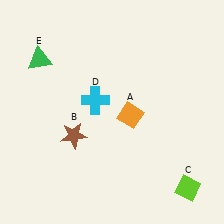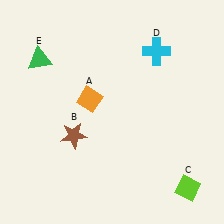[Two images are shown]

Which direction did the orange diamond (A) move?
The orange diamond (A) moved left.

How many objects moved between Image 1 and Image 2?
2 objects moved between the two images.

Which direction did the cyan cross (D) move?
The cyan cross (D) moved right.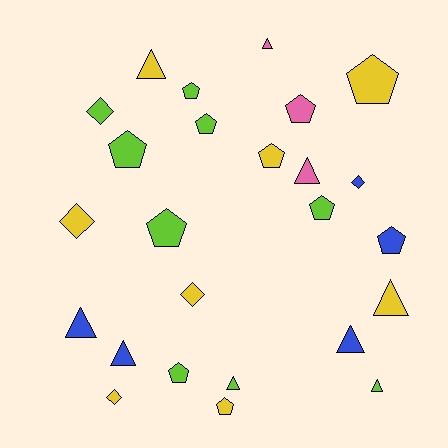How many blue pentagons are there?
There is 1 blue pentagon.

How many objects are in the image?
There are 25 objects.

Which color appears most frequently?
Lime, with 9 objects.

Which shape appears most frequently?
Pentagon, with 11 objects.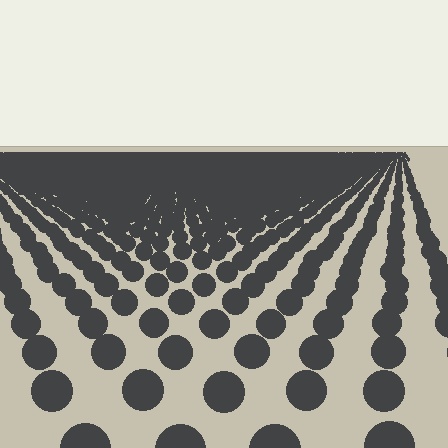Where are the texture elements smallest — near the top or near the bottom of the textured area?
Near the top.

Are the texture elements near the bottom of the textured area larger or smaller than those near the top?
Larger. Near the bottom, elements are closer to the viewer and appear at a bigger on-screen size.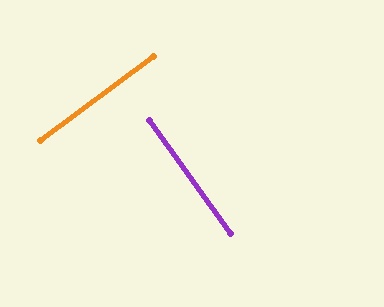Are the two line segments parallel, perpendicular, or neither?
Perpendicular — they meet at approximately 89°.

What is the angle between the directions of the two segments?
Approximately 89 degrees.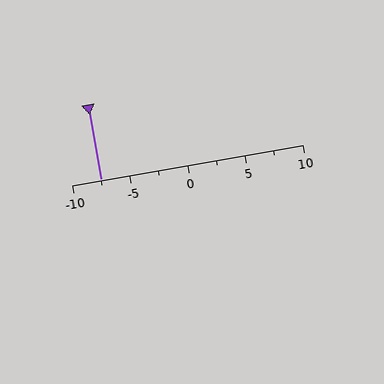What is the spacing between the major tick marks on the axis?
The major ticks are spaced 5 apart.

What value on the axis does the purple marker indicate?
The marker indicates approximately -7.5.